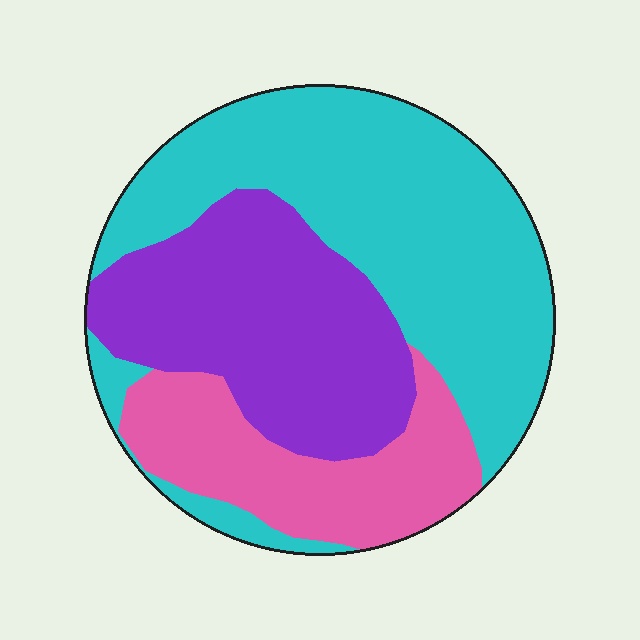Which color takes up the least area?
Pink, at roughly 20%.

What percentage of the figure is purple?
Purple covers 31% of the figure.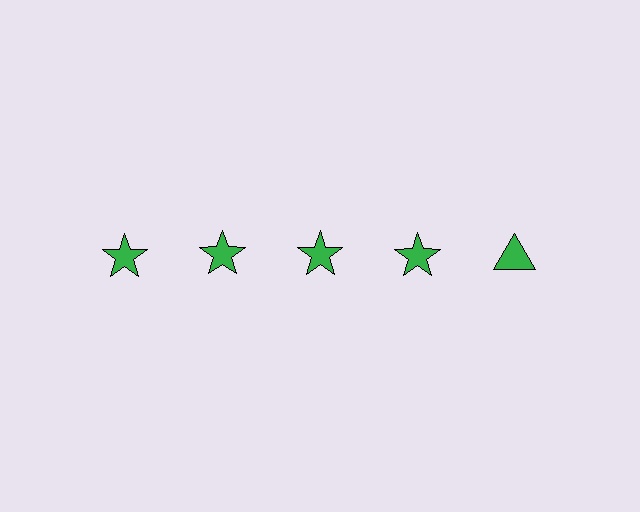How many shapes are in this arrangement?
There are 5 shapes arranged in a grid pattern.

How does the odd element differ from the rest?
It has a different shape: triangle instead of star.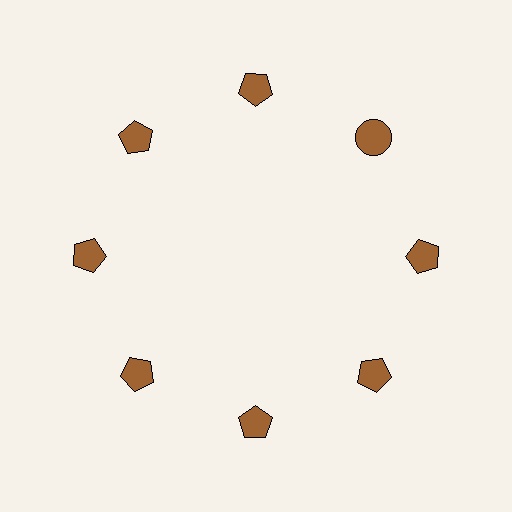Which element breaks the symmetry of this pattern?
The brown circle at roughly the 2 o'clock position breaks the symmetry. All other shapes are brown pentagons.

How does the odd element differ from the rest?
It has a different shape: circle instead of pentagon.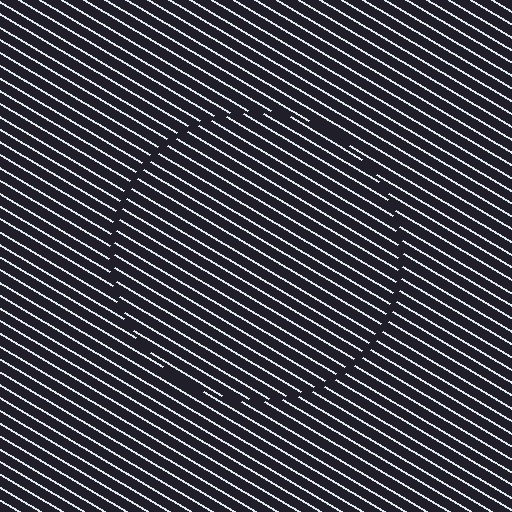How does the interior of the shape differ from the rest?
The interior of the shape contains the same grating, shifted by half a period — the contour is defined by the phase discontinuity where line-ends from the inner and outer gratings abut.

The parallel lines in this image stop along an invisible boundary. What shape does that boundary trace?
An illusory circle. The interior of the shape contains the same grating, shifted by half a period — the contour is defined by the phase discontinuity where line-ends from the inner and outer gratings abut.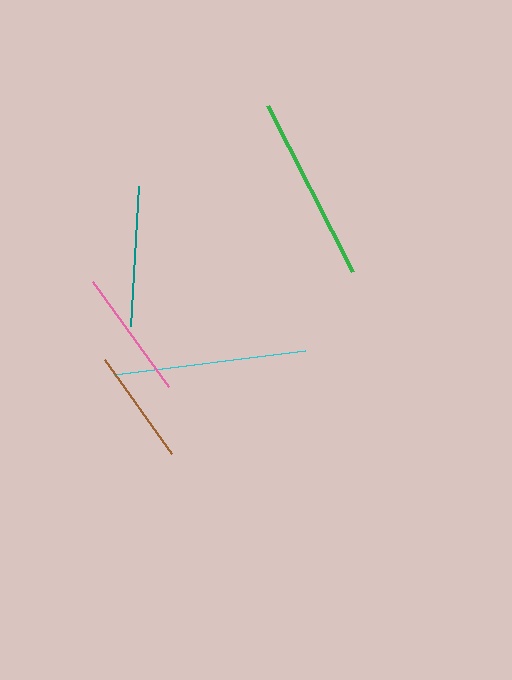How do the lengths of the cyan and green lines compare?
The cyan and green lines are approximately the same length.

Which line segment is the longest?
The cyan line is the longest at approximately 193 pixels.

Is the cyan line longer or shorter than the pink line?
The cyan line is longer than the pink line.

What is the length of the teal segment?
The teal segment is approximately 141 pixels long.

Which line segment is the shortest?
The brown line is the shortest at approximately 115 pixels.